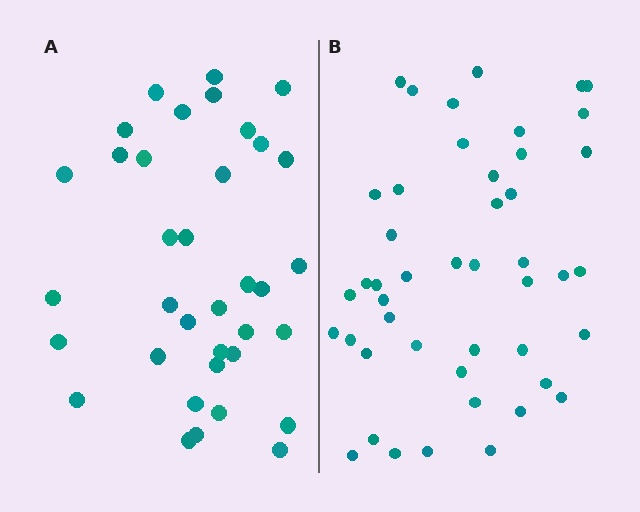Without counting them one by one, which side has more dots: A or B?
Region B (the right region) has more dots.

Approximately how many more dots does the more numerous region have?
Region B has roughly 10 or so more dots than region A.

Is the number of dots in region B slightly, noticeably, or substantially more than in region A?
Region B has noticeably more, but not dramatically so. The ratio is roughly 1.3 to 1.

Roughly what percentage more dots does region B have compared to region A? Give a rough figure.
About 30% more.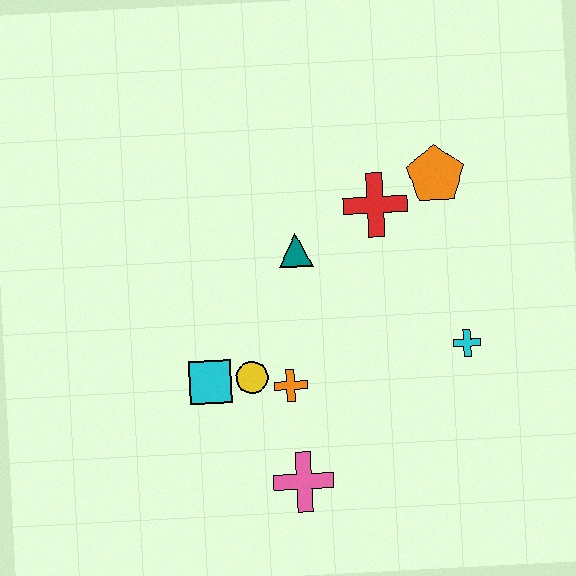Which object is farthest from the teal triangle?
The pink cross is farthest from the teal triangle.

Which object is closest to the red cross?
The orange pentagon is closest to the red cross.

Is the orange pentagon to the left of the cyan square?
No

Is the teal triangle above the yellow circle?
Yes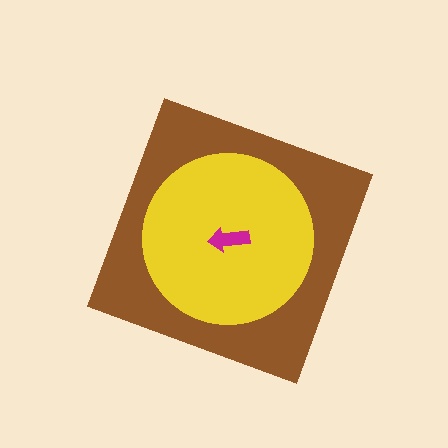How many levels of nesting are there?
3.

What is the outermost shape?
The brown diamond.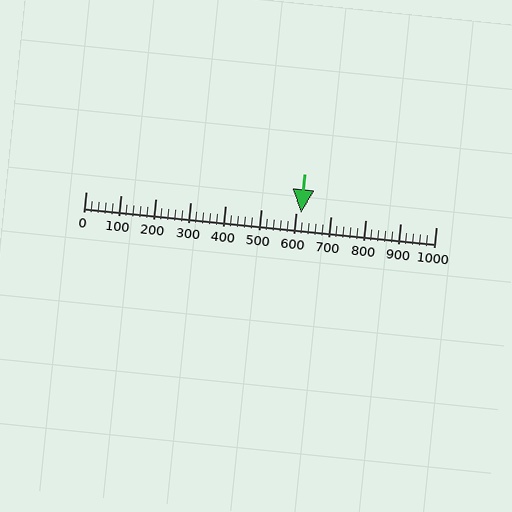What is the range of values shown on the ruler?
The ruler shows values from 0 to 1000.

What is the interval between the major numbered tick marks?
The major tick marks are spaced 100 units apart.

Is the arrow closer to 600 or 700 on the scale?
The arrow is closer to 600.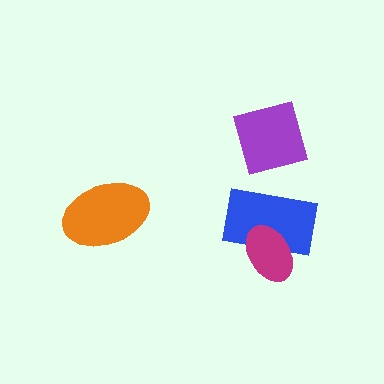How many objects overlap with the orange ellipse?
0 objects overlap with the orange ellipse.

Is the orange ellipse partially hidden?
No, no other shape covers it.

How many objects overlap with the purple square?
0 objects overlap with the purple square.